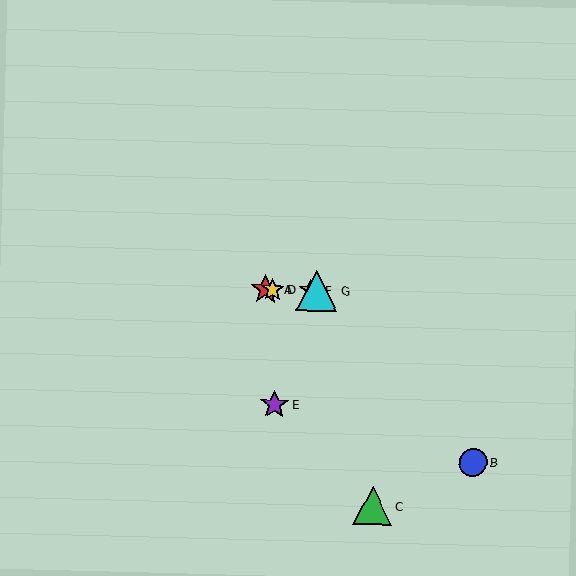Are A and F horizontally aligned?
Yes, both are at y≈290.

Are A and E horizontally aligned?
No, A is at y≈290 and E is at y≈405.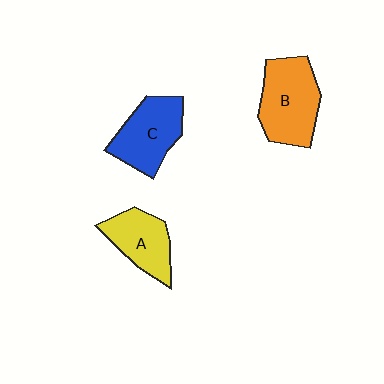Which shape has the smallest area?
Shape A (yellow).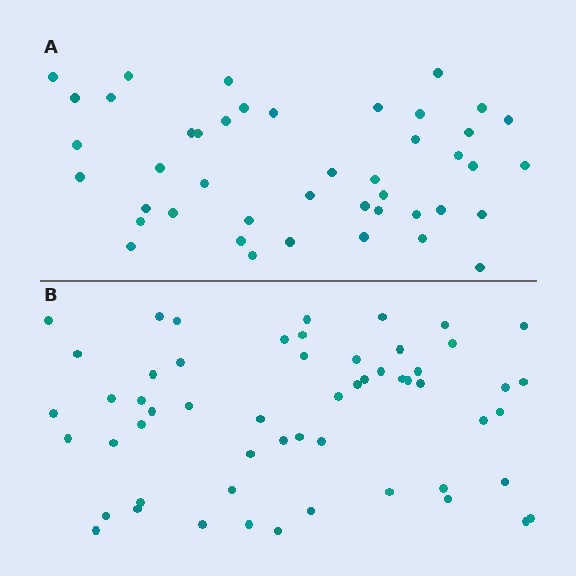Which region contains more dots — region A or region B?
Region B (the bottom region) has more dots.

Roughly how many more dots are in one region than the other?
Region B has roughly 12 or so more dots than region A.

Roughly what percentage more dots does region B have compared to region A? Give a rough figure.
About 25% more.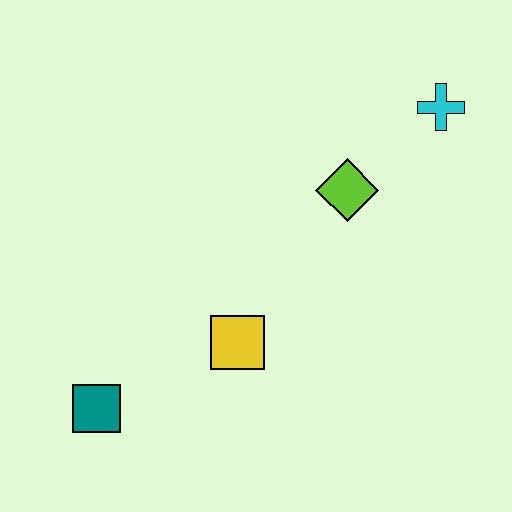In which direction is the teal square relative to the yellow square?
The teal square is to the left of the yellow square.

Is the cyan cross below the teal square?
No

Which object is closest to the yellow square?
The teal square is closest to the yellow square.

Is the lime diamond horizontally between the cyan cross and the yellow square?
Yes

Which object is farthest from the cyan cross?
The teal square is farthest from the cyan cross.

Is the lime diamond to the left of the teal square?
No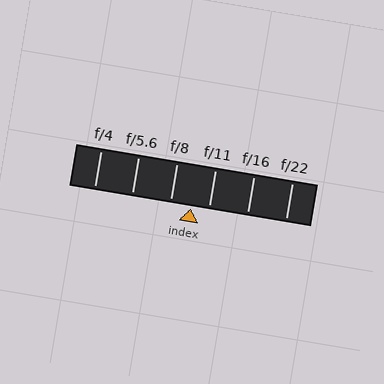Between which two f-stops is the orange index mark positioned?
The index mark is between f/8 and f/11.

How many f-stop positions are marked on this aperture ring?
There are 6 f-stop positions marked.